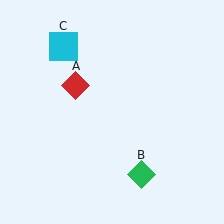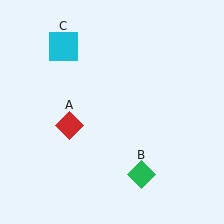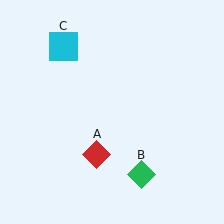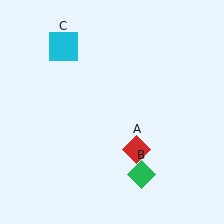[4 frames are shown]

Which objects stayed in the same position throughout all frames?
Green diamond (object B) and cyan square (object C) remained stationary.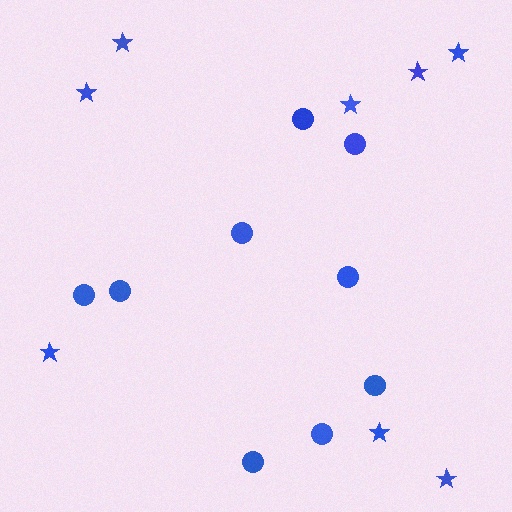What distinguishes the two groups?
There are 2 groups: one group of circles (9) and one group of stars (8).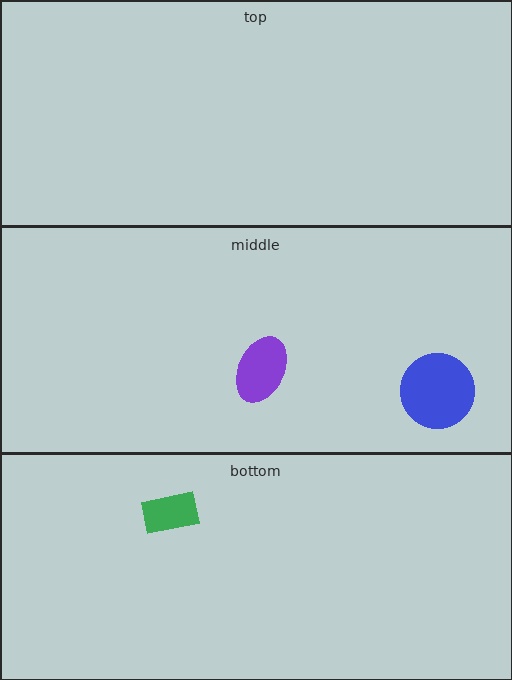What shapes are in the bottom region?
The green rectangle.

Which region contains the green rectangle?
The bottom region.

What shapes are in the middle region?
The purple ellipse, the blue circle.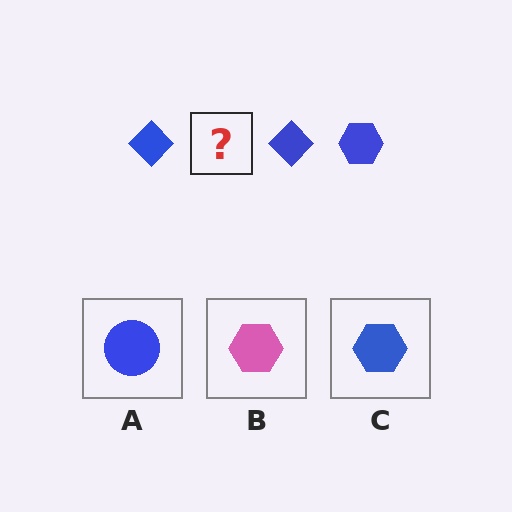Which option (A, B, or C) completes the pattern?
C.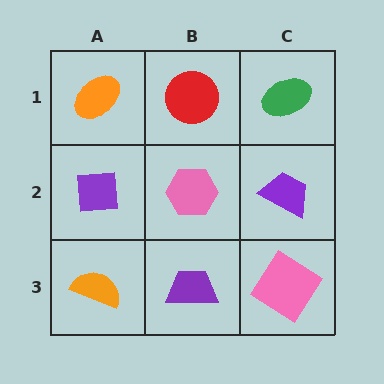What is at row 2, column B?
A pink hexagon.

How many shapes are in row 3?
3 shapes.